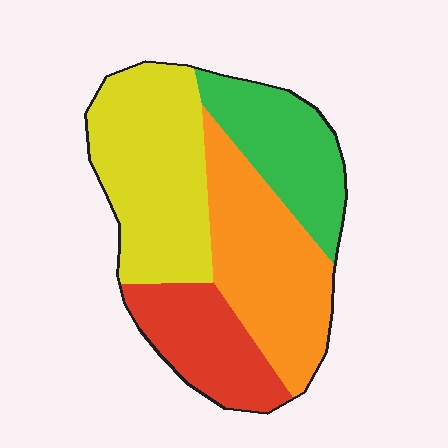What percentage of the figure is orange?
Orange covers 29% of the figure.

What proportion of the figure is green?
Green covers around 20% of the figure.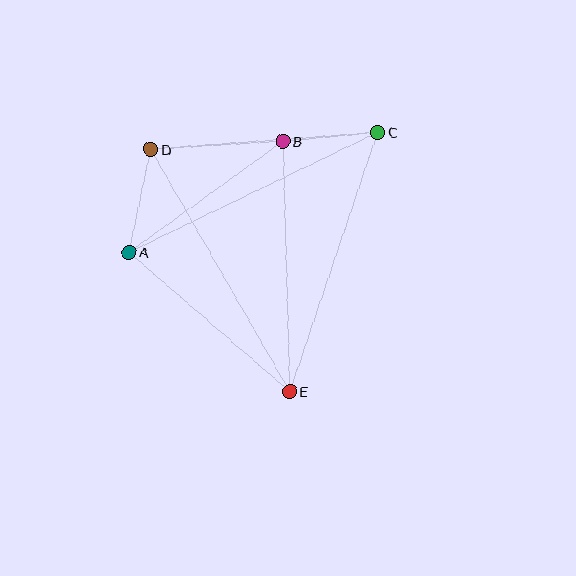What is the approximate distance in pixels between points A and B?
The distance between A and B is approximately 189 pixels.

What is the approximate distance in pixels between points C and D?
The distance between C and D is approximately 228 pixels.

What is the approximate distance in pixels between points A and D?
The distance between A and D is approximately 105 pixels.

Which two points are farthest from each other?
Points D and E are farthest from each other.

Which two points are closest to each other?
Points B and C are closest to each other.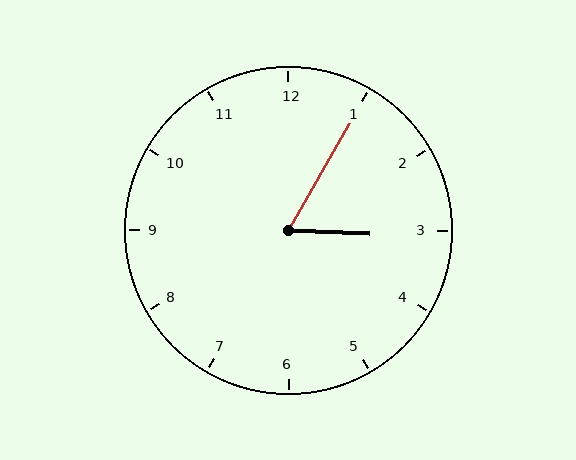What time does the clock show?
3:05.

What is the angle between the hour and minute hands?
Approximately 62 degrees.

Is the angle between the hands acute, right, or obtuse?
It is acute.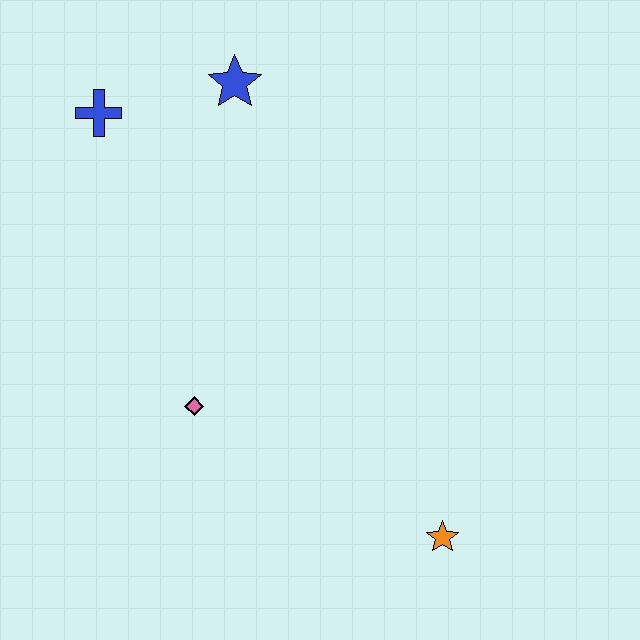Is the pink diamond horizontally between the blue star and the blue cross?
Yes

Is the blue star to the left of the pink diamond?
No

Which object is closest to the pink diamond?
The orange star is closest to the pink diamond.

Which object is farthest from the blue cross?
The orange star is farthest from the blue cross.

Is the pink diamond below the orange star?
No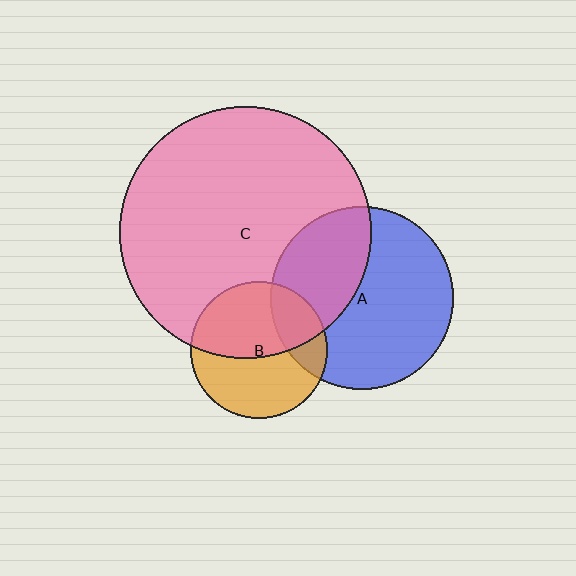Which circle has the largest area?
Circle C (pink).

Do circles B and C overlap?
Yes.